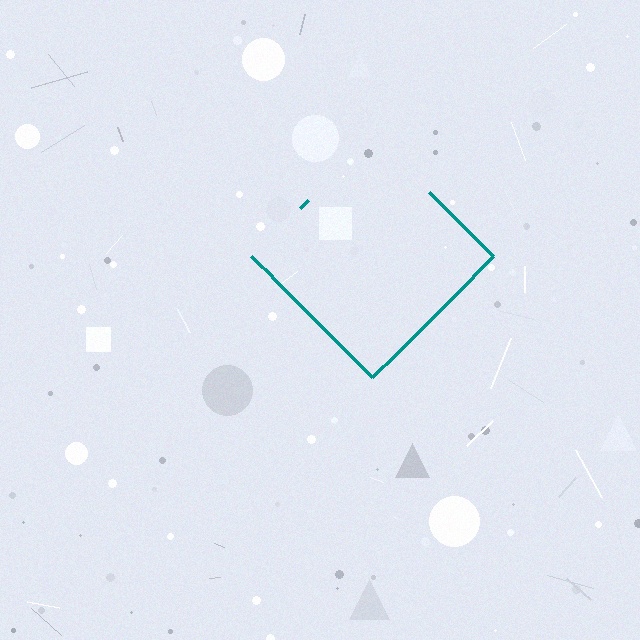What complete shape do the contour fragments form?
The contour fragments form a diamond.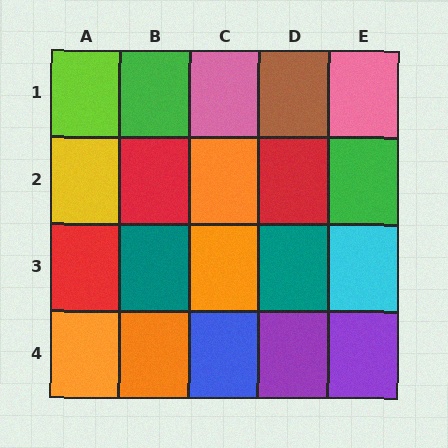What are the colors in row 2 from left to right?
Yellow, red, orange, red, green.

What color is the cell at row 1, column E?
Pink.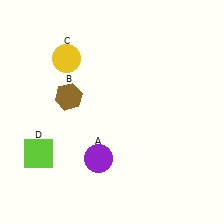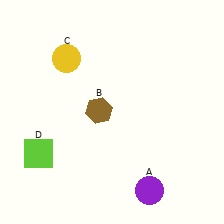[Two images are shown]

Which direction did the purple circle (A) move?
The purple circle (A) moved right.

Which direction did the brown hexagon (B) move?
The brown hexagon (B) moved right.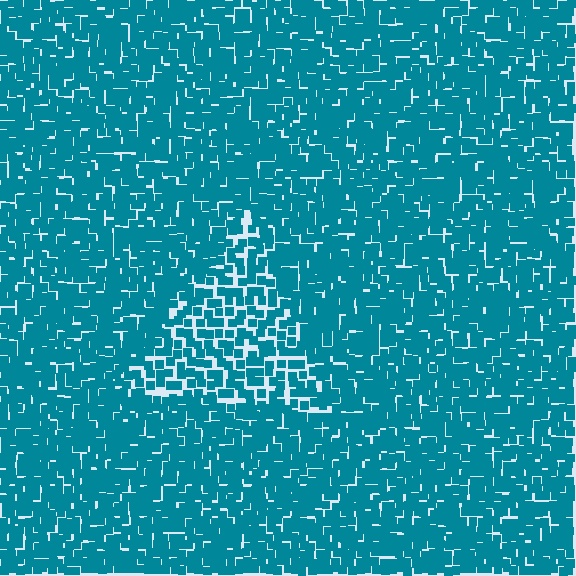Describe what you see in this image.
The image contains small teal elements arranged at two different densities. A triangle-shaped region is visible where the elements are less densely packed than the surrounding area.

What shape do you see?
I see a triangle.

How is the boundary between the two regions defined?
The boundary is defined by a change in element density (approximately 1.6x ratio). All elements are the same color, size, and shape.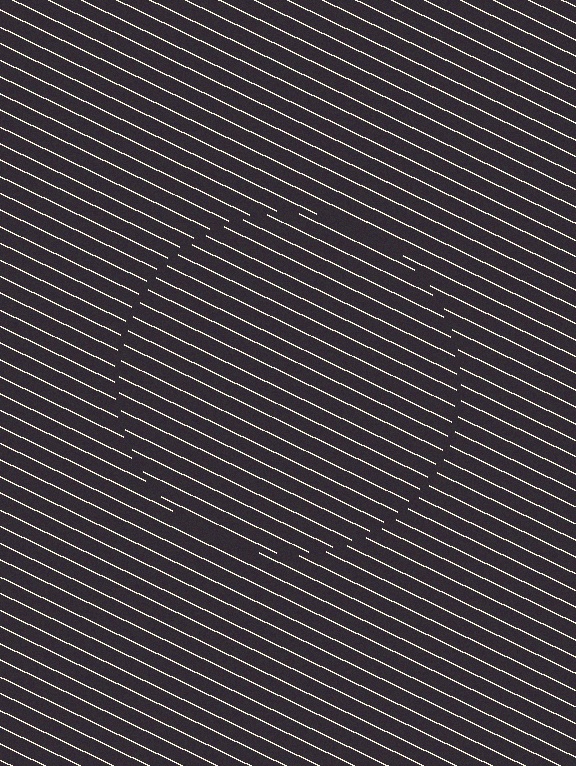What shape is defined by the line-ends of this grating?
An illusory circle. The interior of the shape contains the same grating, shifted by half a period — the contour is defined by the phase discontinuity where line-ends from the inner and outer gratings abut.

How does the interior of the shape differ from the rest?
The interior of the shape contains the same grating, shifted by half a period — the contour is defined by the phase discontinuity where line-ends from the inner and outer gratings abut.